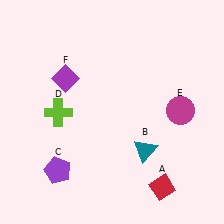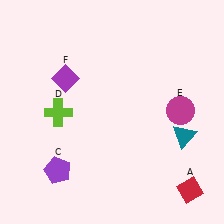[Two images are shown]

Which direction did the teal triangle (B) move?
The teal triangle (B) moved right.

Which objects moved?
The objects that moved are: the red diamond (A), the teal triangle (B).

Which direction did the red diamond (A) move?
The red diamond (A) moved right.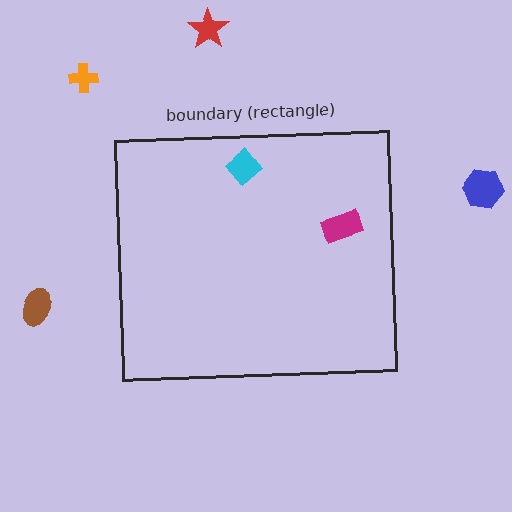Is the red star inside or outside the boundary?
Outside.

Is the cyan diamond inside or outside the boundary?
Inside.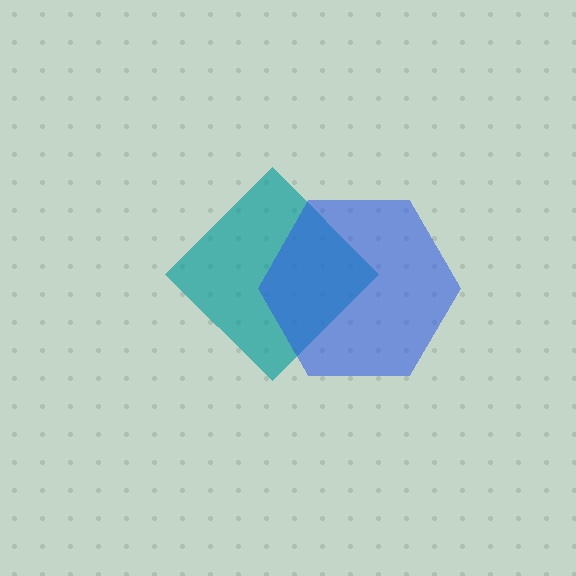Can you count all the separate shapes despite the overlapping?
Yes, there are 2 separate shapes.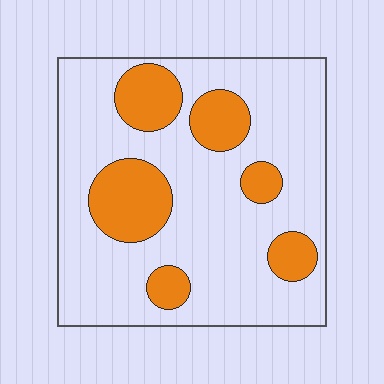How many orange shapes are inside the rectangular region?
6.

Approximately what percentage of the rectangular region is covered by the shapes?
Approximately 25%.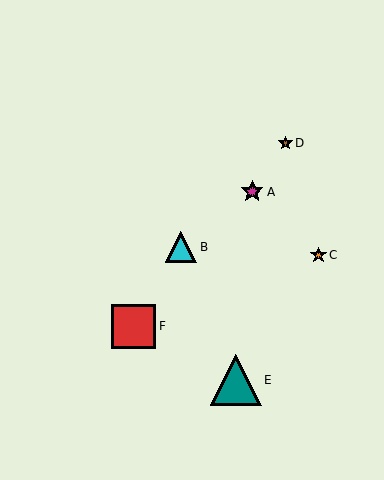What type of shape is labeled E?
Shape E is a teal triangle.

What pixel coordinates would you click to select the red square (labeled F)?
Click at (134, 326) to select the red square F.